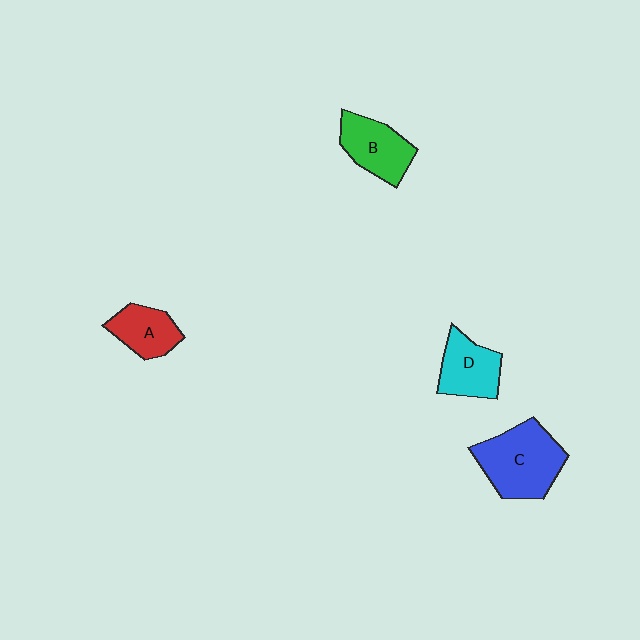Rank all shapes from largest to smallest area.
From largest to smallest: C (blue), B (green), D (cyan), A (red).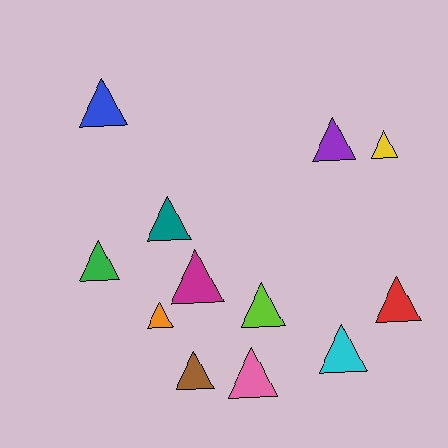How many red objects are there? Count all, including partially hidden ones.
There is 1 red object.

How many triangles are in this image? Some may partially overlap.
There are 12 triangles.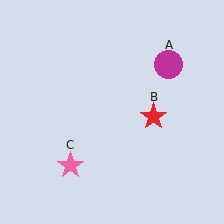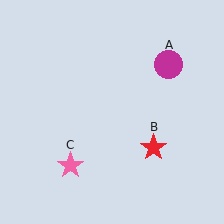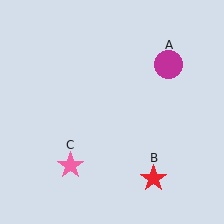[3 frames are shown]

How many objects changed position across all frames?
1 object changed position: red star (object B).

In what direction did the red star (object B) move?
The red star (object B) moved down.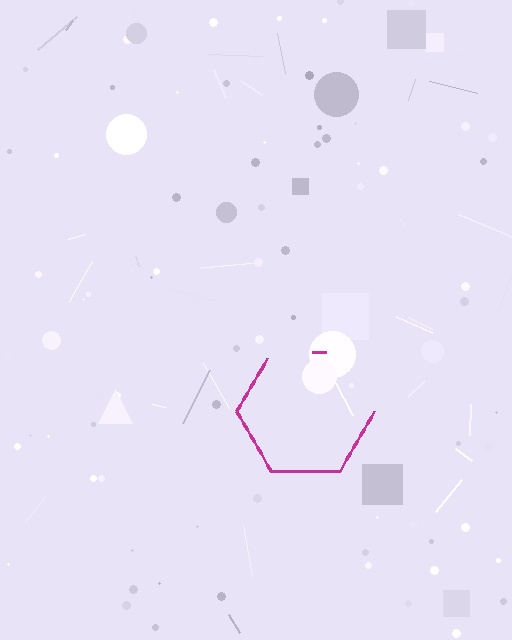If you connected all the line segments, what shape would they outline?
They would outline a hexagon.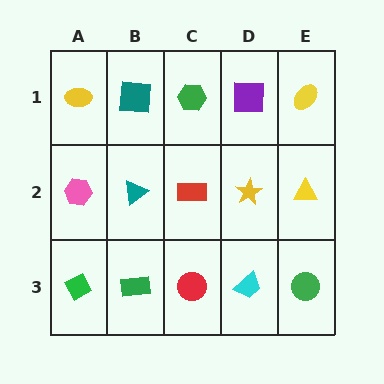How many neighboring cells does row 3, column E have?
2.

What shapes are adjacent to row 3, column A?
A pink hexagon (row 2, column A), a green rectangle (row 3, column B).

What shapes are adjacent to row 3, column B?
A teal triangle (row 2, column B), a green diamond (row 3, column A), a red circle (row 3, column C).